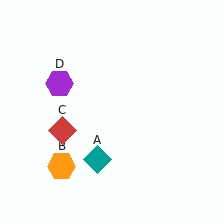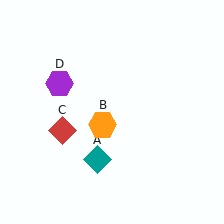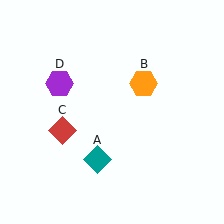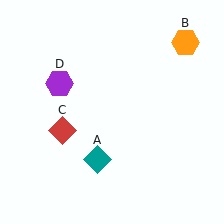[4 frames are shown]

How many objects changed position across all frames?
1 object changed position: orange hexagon (object B).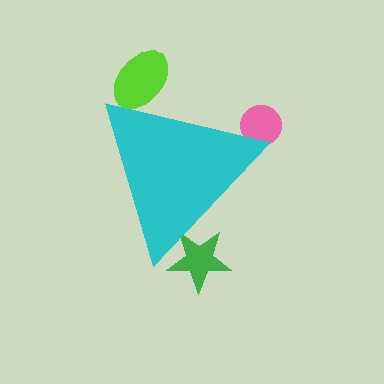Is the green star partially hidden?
Yes, the green star is partially hidden behind the cyan triangle.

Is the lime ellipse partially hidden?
Yes, the lime ellipse is partially hidden behind the cyan triangle.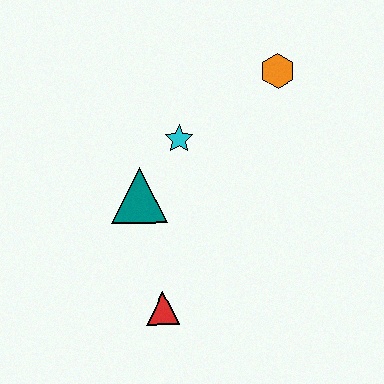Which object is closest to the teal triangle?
The cyan star is closest to the teal triangle.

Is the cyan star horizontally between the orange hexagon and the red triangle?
Yes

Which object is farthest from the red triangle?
The orange hexagon is farthest from the red triangle.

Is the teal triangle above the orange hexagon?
No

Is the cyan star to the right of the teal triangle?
Yes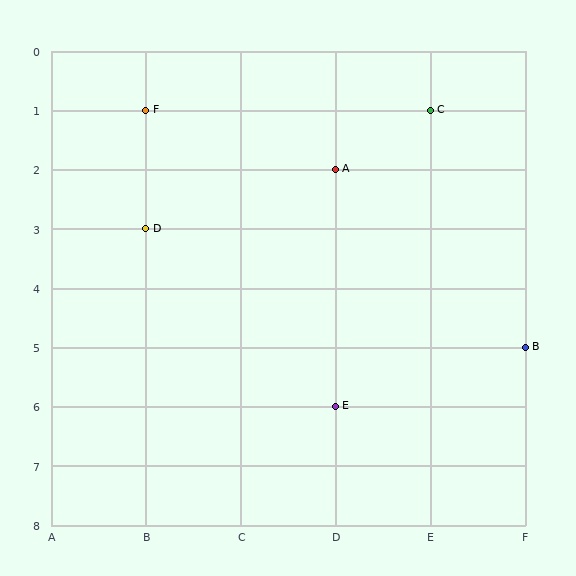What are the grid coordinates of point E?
Point E is at grid coordinates (D, 6).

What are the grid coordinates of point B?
Point B is at grid coordinates (F, 5).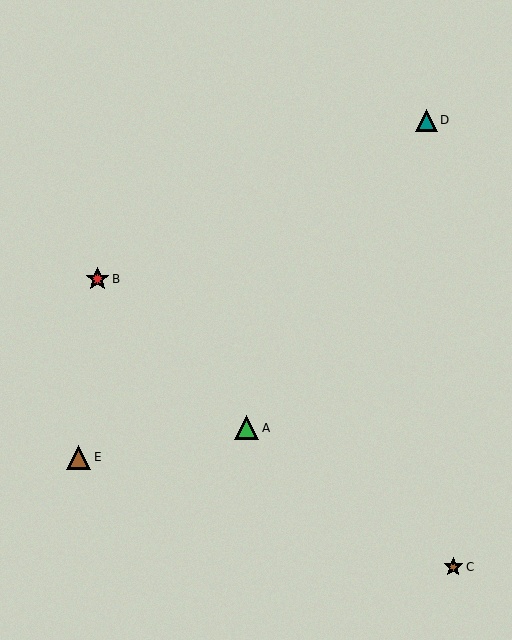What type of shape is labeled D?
Shape D is a teal triangle.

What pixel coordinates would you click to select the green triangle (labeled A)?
Click at (247, 428) to select the green triangle A.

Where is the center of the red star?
The center of the red star is at (98, 279).